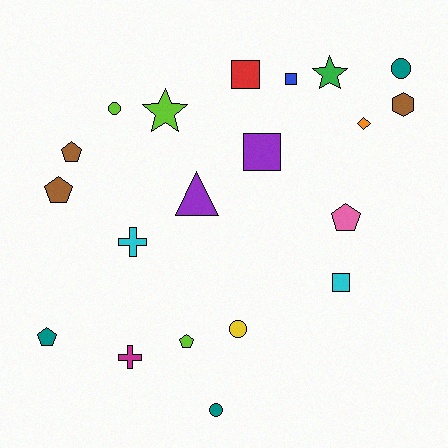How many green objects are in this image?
There is 1 green object.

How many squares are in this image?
There are 4 squares.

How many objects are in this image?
There are 20 objects.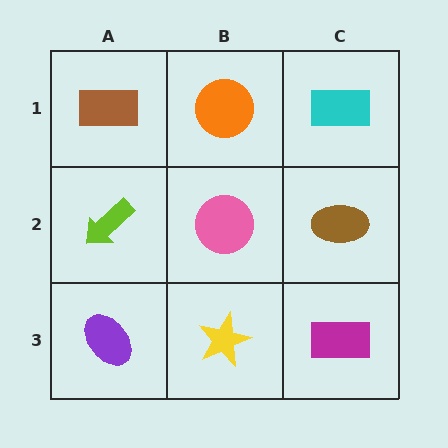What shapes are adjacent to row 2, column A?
A brown rectangle (row 1, column A), a purple ellipse (row 3, column A), a pink circle (row 2, column B).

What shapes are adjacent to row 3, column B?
A pink circle (row 2, column B), a purple ellipse (row 3, column A), a magenta rectangle (row 3, column C).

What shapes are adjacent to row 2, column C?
A cyan rectangle (row 1, column C), a magenta rectangle (row 3, column C), a pink circle (row 2, column B).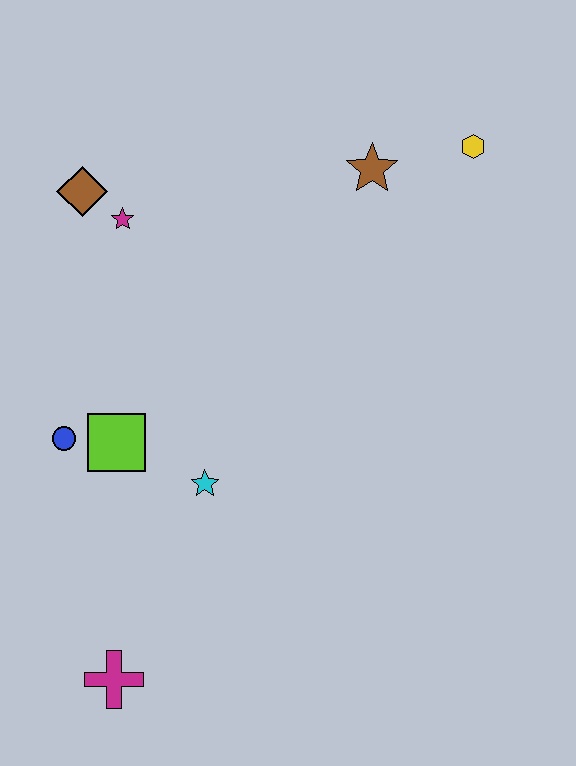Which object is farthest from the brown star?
The magenta cross is farthest from the brown star.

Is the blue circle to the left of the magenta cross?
Yes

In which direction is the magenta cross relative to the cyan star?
The magenta cross is below the cyan star.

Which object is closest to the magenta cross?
The cyan star is closest to the magenta cross.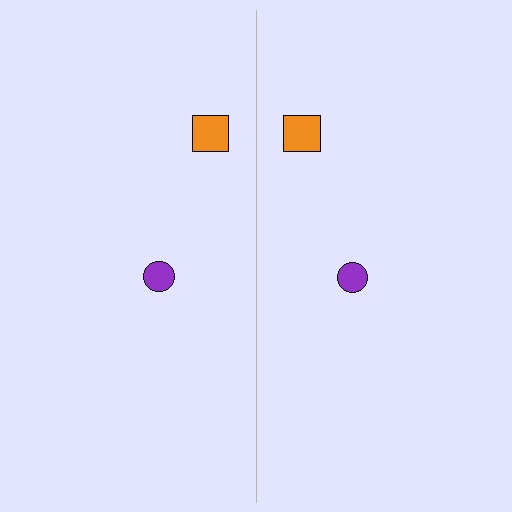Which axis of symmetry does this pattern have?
The pattern has a vertical axis of symmetry running through the center of the image.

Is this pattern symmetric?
Yes, this pattern has bilateral (reflection) symmetry.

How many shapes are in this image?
There are 4 shapes in this image.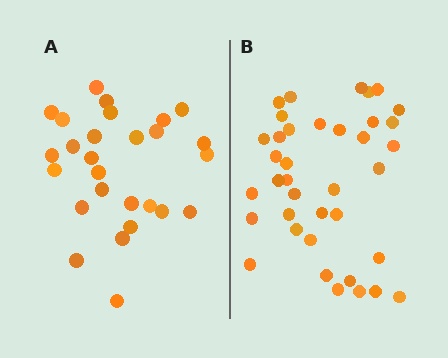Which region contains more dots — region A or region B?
Region B (the right region) has more dots.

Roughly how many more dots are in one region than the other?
Region B has roughly 12 or so more dots than region A.